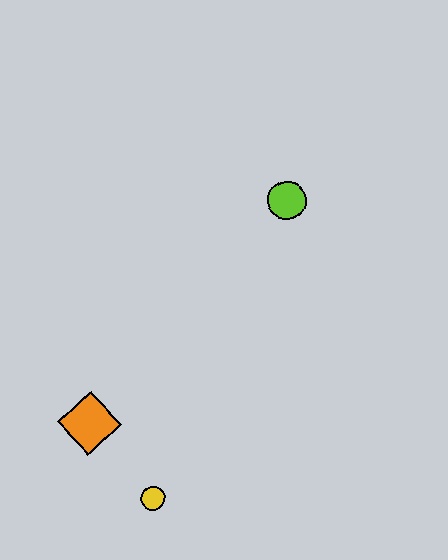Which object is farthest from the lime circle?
The yellow circle is farthest from the lime circle.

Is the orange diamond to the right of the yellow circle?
No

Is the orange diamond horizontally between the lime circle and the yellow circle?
No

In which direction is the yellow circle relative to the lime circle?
The yellow circle is below the lime circle.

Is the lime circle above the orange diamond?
Yes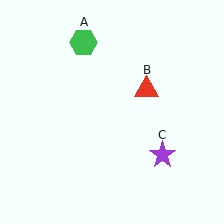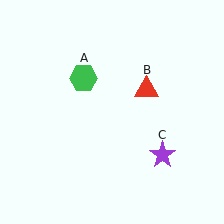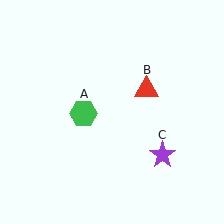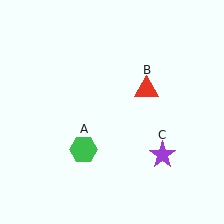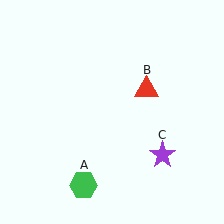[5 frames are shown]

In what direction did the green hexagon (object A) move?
The green hexagon (object A) moved down.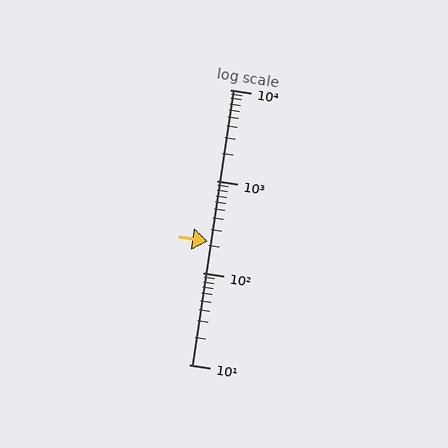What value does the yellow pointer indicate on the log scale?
The pointer indicates approximately 220.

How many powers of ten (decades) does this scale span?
The scale spans 3 decades, from 10 to 10000.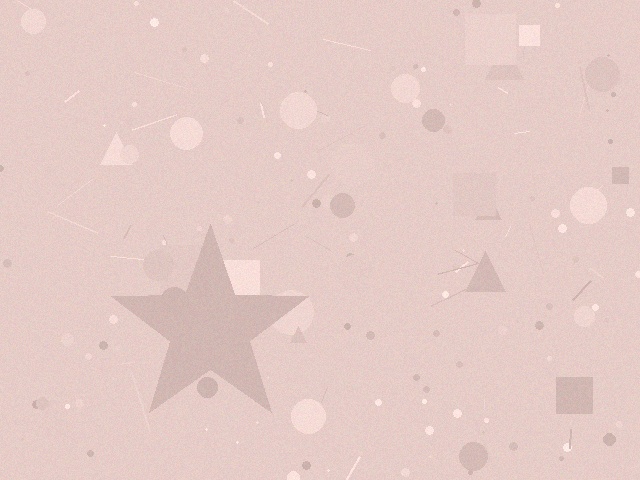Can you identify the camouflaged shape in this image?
The camouflaged shape is a star.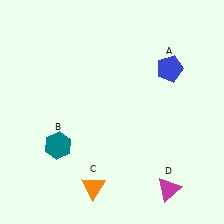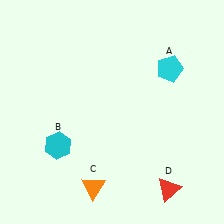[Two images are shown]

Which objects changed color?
A changed from blue to cyan. B changed from teal to cyan. D changed from magenta to red.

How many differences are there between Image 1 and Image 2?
There are 3 differences between the two images.